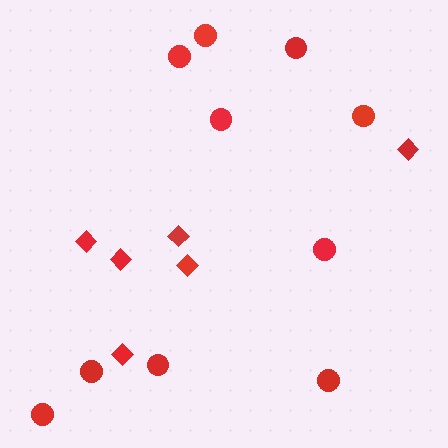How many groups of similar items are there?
There are 2 groups: one group of circles (10) and one group of diamonds (6).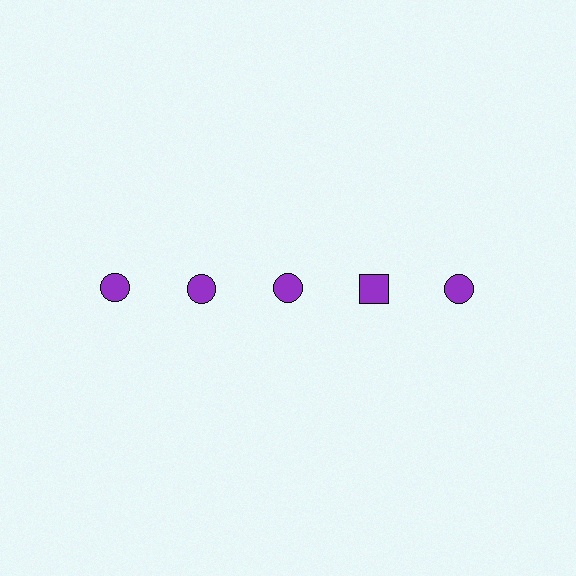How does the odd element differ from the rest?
It has a different shape: square instead of circle.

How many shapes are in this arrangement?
There are 5 shapes arranged in a grid pattern.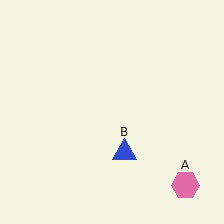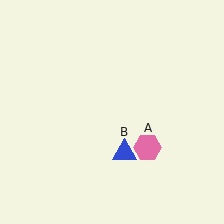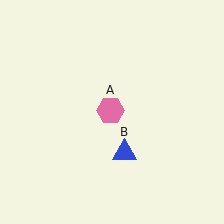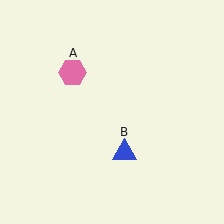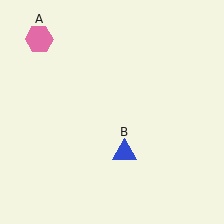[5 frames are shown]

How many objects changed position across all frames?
1 object changed position: pink hexagon (object A).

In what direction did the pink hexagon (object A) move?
The pink hexagon (object A) moved up and to the left.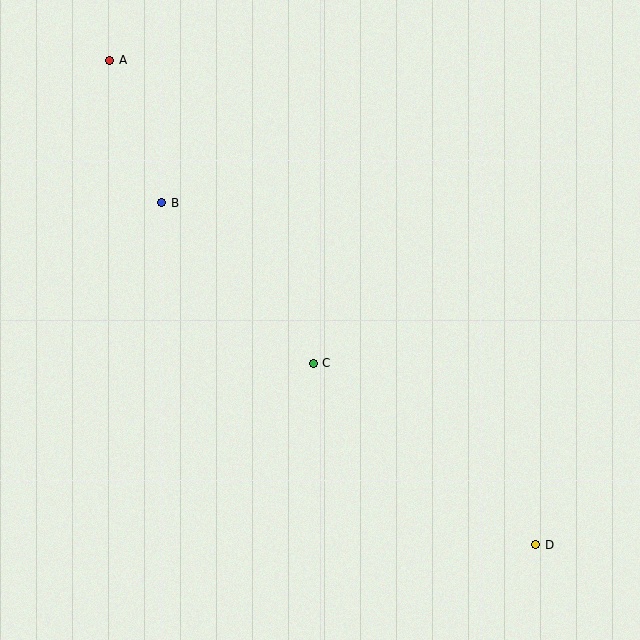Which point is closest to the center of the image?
Point C at (313, 363) is closest to the center.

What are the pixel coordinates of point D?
Point D is at (536, 545).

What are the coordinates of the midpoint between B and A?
The midpoint between B and A is at (136, 131).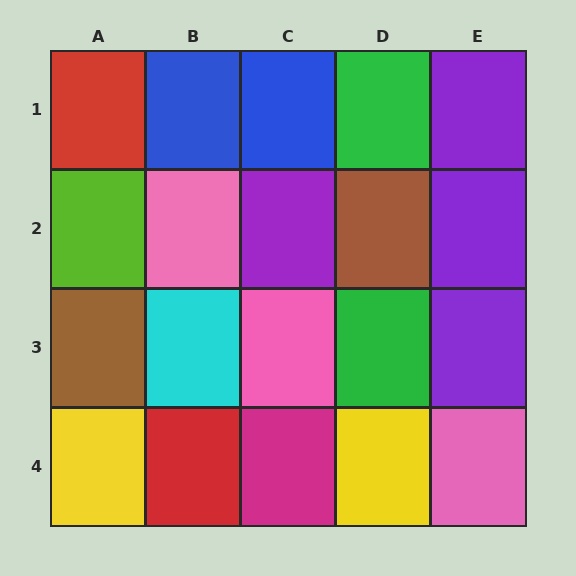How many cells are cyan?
1 cell is cyan.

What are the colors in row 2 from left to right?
Lime, pink, purple, brown, purple.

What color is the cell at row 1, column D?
Green.